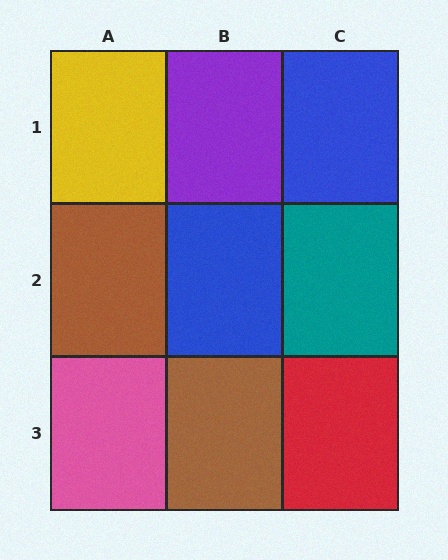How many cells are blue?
2 cells are blue.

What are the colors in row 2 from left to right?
Brown, blue, teal.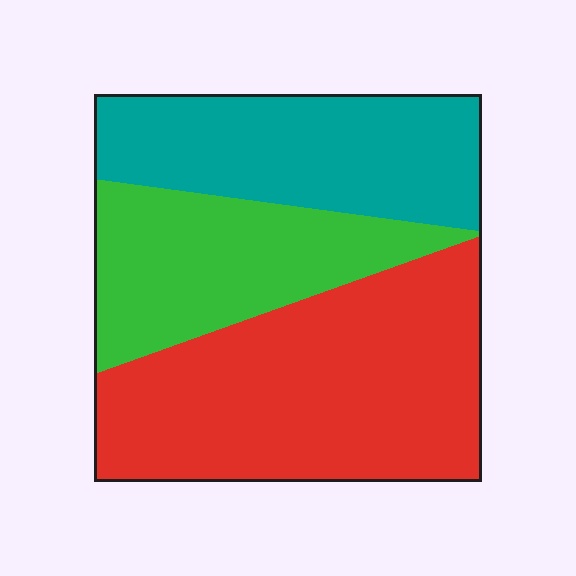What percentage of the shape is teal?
Teal covers about 30% of the shape.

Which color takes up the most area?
Red, at roughly 45%.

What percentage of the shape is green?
Green covers about 25% of the shape.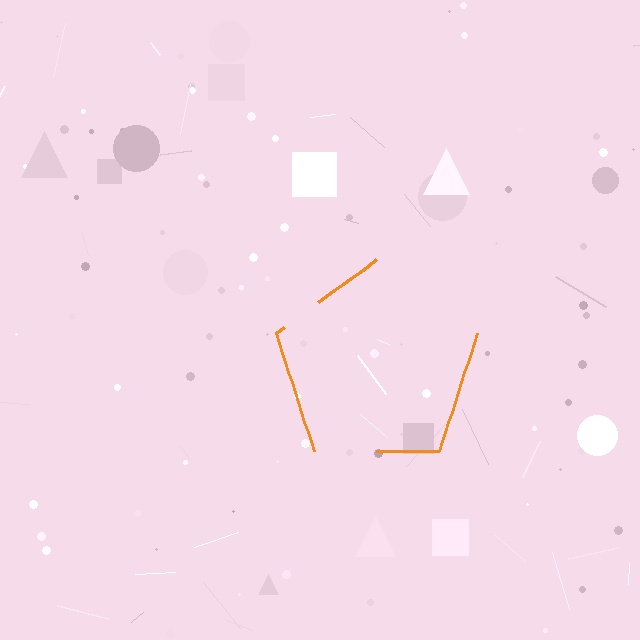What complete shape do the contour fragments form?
The contour fragments form a pentagon.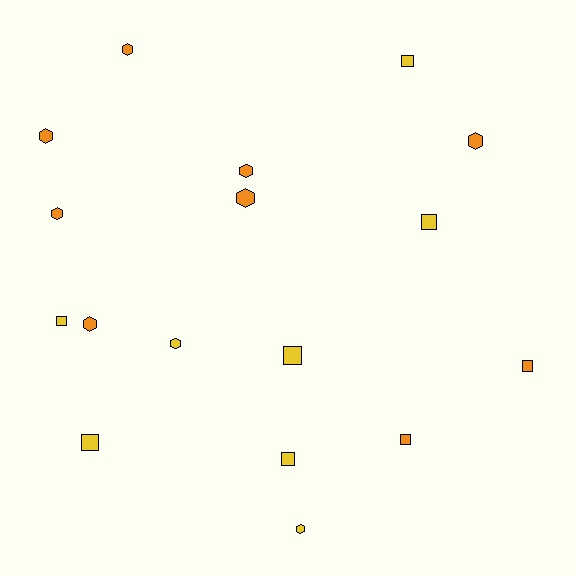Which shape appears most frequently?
Hexagon, with 9 objects.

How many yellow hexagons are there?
There are 2 yellow hexagons.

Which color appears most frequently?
Orange, with 9 objects.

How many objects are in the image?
There are 17 objects.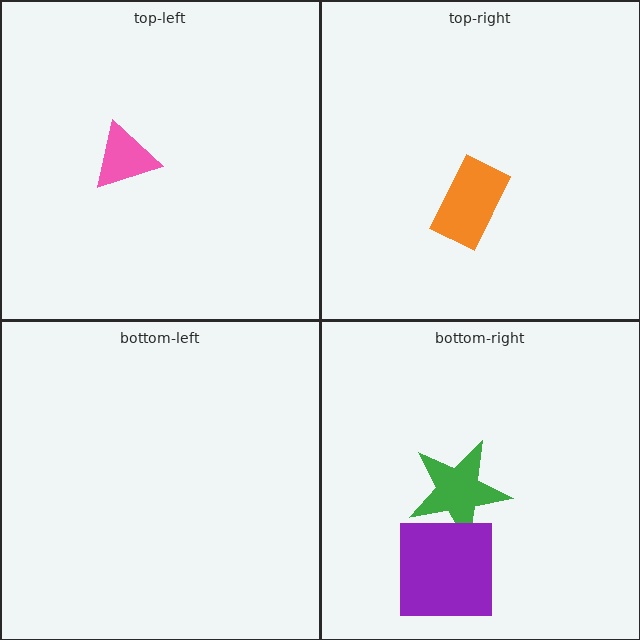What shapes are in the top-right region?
The orange rectangle.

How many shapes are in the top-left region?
1.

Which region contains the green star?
The bottom-right region.